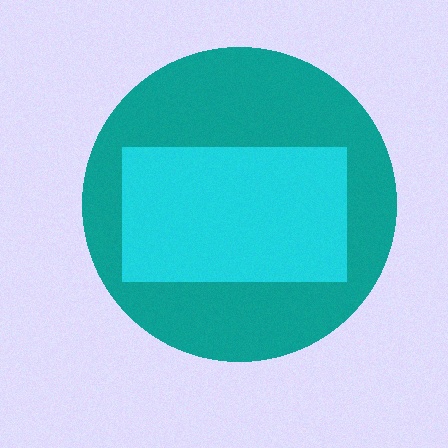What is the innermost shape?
The cyan rectangle.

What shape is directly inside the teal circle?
The cyan rectangle.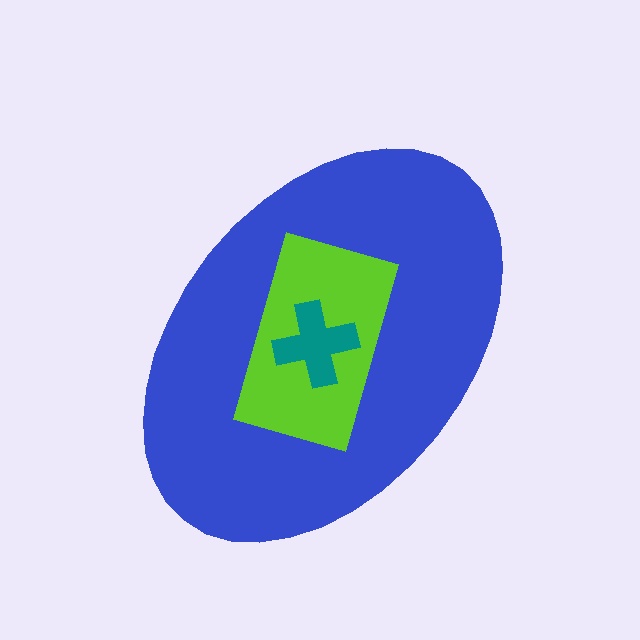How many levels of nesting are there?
3.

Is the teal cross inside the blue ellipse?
Yes.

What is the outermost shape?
The blue ellipse.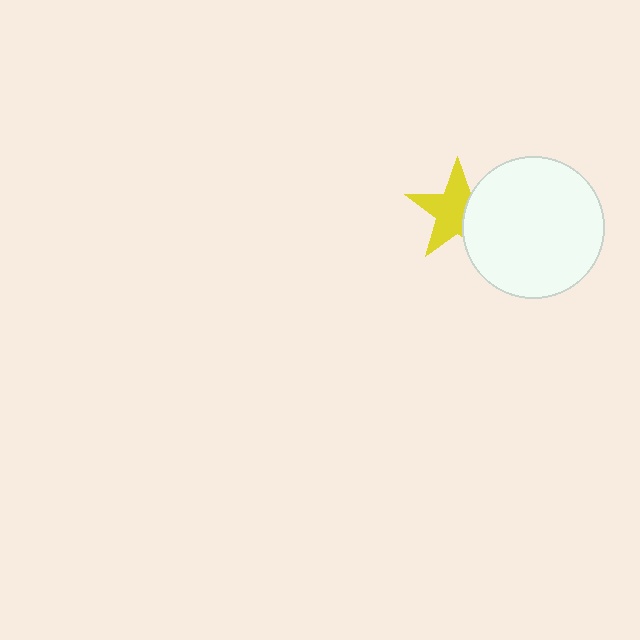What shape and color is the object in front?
The object in front is a white circle.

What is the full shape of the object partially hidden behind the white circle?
The partially hidden object is a yellow star.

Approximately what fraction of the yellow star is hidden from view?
Roughly 36% of the yellow star is hidden behind the white circle.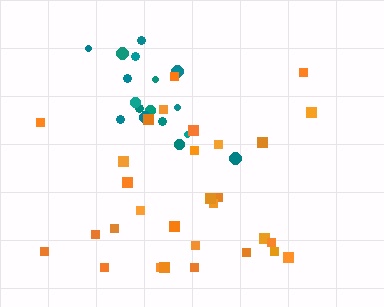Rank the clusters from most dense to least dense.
teal, orange.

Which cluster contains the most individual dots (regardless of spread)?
Orange (30).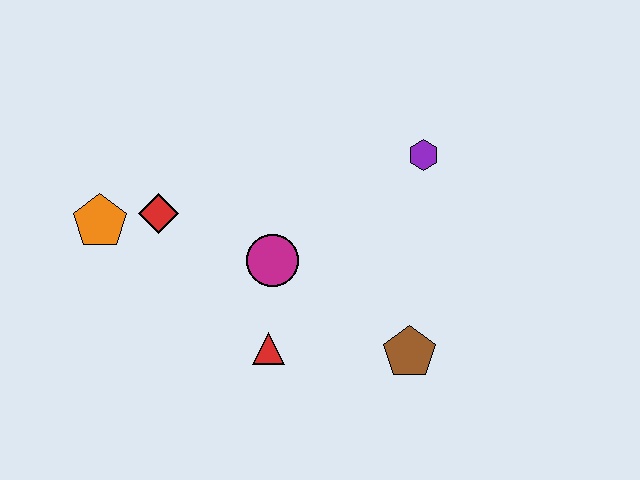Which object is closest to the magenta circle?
The red triangle is closest to the magenta circle.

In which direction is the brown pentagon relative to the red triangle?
The brown pentagon is to the right of the red triangle.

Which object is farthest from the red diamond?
The brown pentagon is farthest from the red diamond.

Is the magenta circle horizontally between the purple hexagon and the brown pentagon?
No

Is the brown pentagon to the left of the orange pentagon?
No